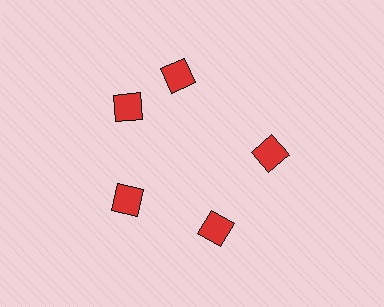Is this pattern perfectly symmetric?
No. The 5 red diamonds are arranged in a ring, but one element near the 1 o'clock position is rotated out of alignment along the ring, breaking the 5-fold rotational symmetry.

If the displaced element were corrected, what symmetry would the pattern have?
It would have 5-fold rotational symmetry — the pattern would map onto itself every 72 degrees.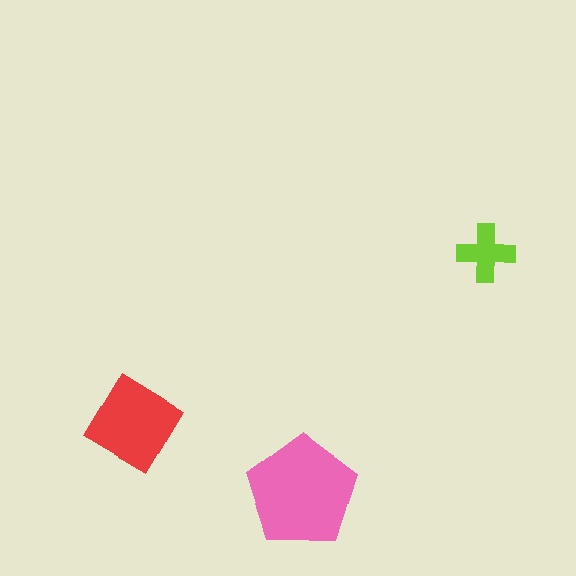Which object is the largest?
The pink pentagon.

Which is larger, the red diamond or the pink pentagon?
The pink pentagon.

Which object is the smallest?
The lime cross.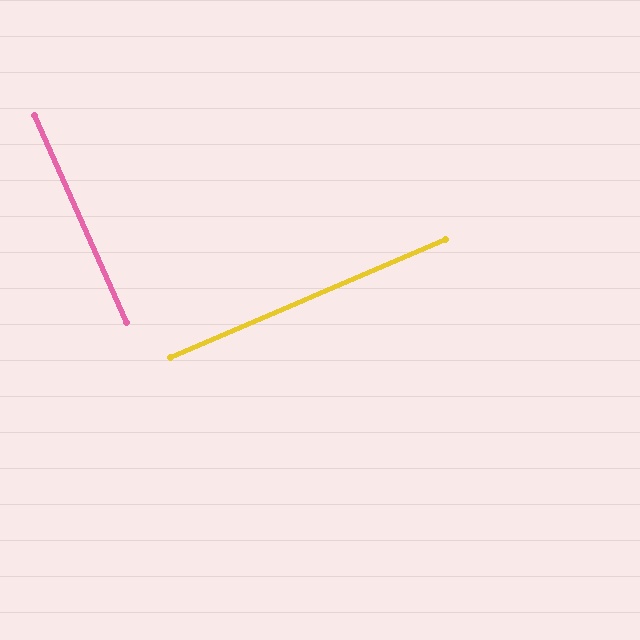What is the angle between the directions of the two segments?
Approximately 89 degrees.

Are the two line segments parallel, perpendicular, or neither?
Perpendicular — they meet at approximately 89°.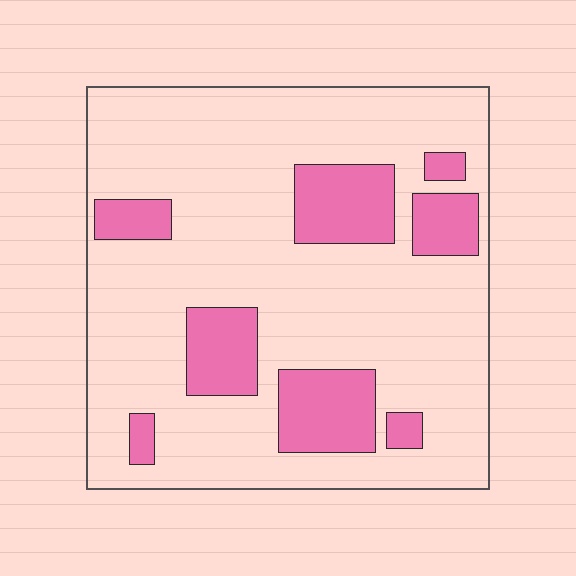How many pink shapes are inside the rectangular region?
8.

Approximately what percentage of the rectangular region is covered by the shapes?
Approximately 20%.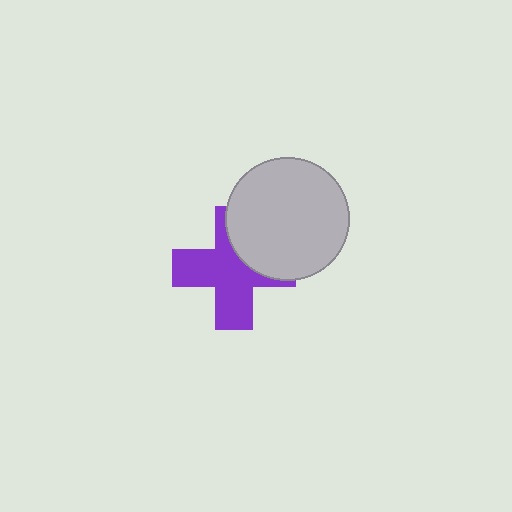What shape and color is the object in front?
The object in front is a light gray circle.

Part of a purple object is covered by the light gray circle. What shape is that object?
It is a cross.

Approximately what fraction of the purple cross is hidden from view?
Roughly 33% of the purple cross is hidden behind the light gray circle.